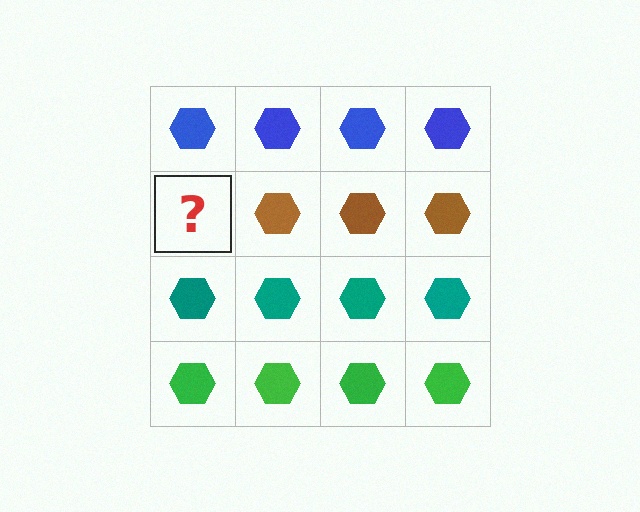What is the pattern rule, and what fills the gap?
The rule is that each row has a consistent color. The gap should be filled with a brown hexagon.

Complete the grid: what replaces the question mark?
The question mark should be replaced with a brown hexagon.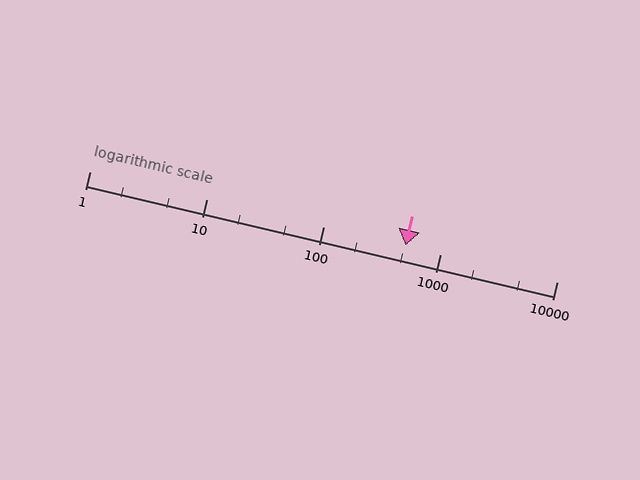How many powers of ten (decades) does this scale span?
The scale spans 4 decades, from 1 to 10000.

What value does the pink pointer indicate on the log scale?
The pointer indicates approximately 510.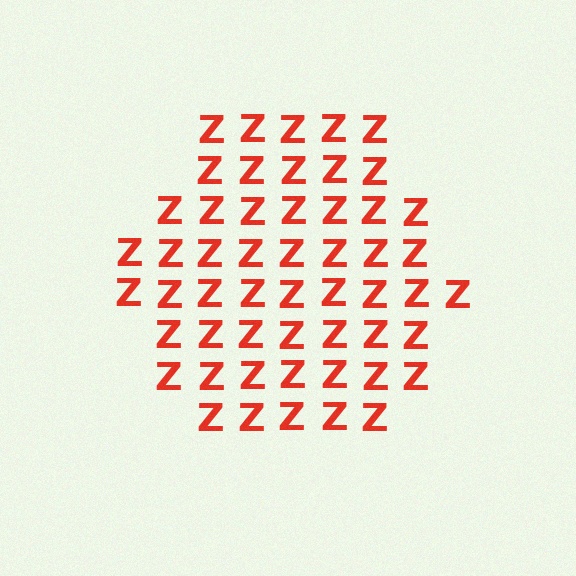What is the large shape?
The large shape is a hexagon.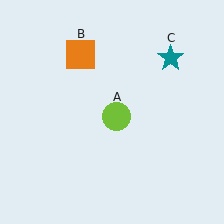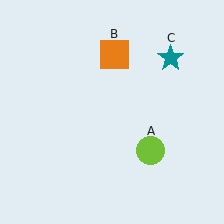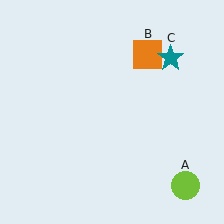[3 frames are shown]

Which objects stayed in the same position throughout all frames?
Teal star (object C) remained stationary.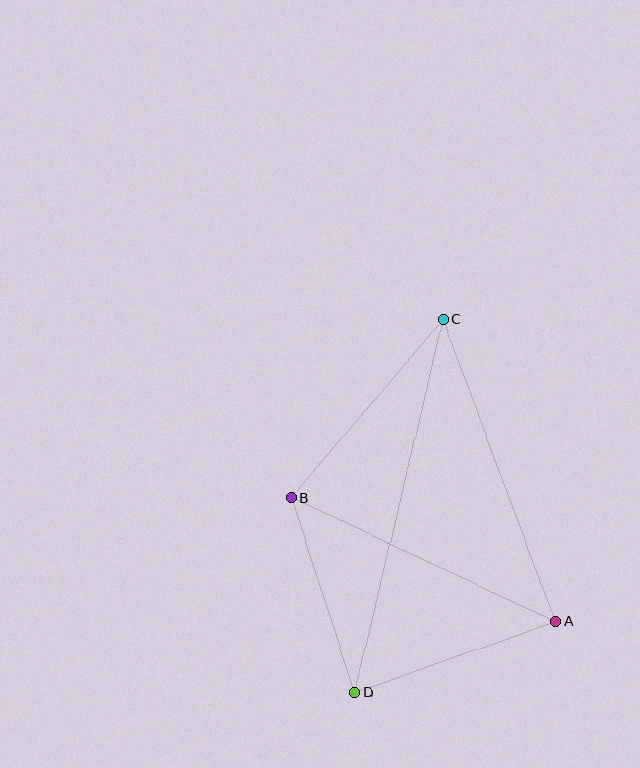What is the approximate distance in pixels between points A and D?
The distance between A and D is approximately 213 pixels.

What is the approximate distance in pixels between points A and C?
The distance between A and C is approximately 323 pixels.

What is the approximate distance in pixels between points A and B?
The distance between A and B is approximately 292 pixels.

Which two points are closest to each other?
Points B and D are closest to each other.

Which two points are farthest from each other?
Points C and D are farthest from each other.